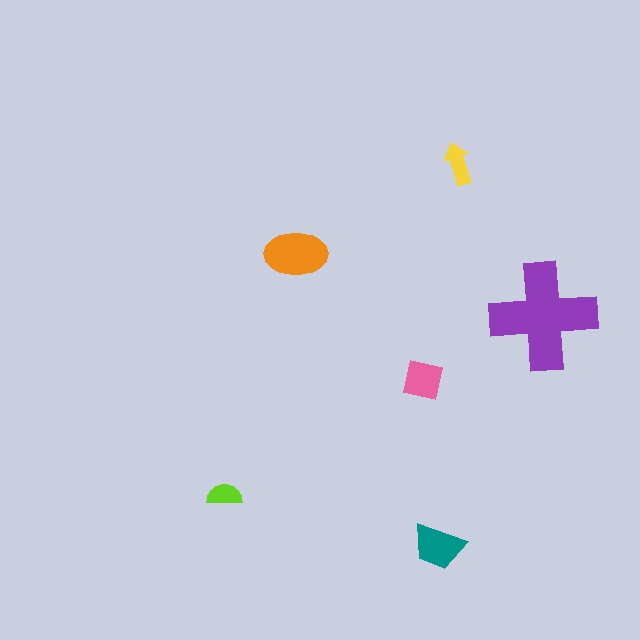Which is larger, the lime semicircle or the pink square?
The pink square.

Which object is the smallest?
The lime semicircle.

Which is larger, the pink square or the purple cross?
The purple cross.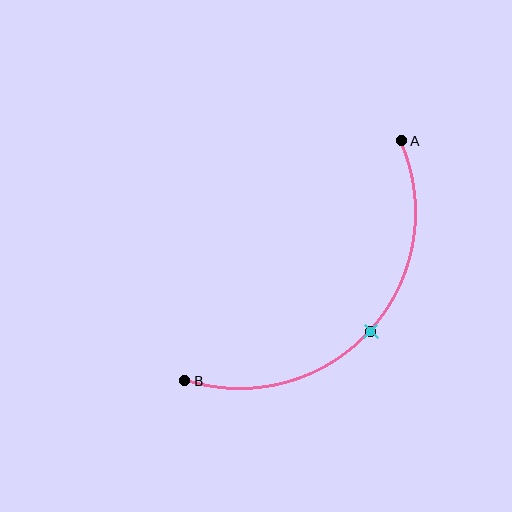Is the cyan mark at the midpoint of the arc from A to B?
Yes. The cyan mark lies on the arc at equal arc-length from both A and B — it is the arc midpoint.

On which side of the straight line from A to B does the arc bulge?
The arc bulges below and to the right of the straight line connecting A and B.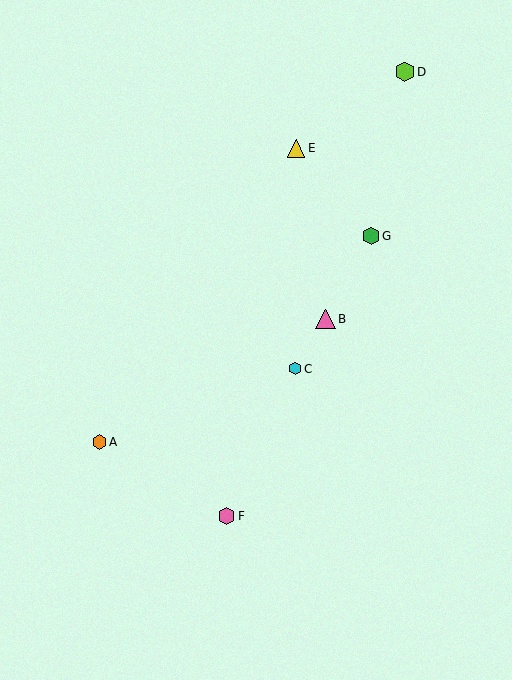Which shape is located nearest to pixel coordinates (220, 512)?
The pink hexagon (labeled F) at (227, 516) is nearest to that location.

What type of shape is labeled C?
Shape C is a cyan hexagon.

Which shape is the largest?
The lime hexagon (labeled D) is the largest.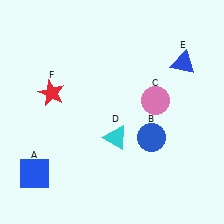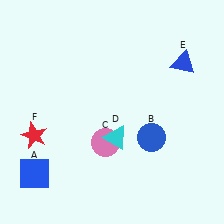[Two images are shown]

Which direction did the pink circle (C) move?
The pink circle (C) moved left.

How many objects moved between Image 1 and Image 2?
2 objects moved between the two images.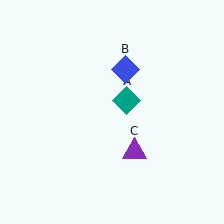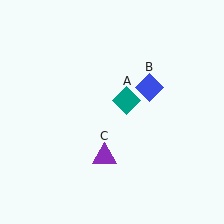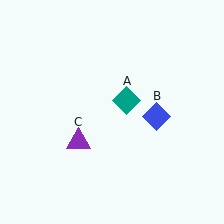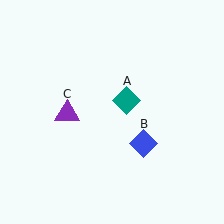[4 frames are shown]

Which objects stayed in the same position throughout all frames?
Teal diamond (object A) remained stationary.